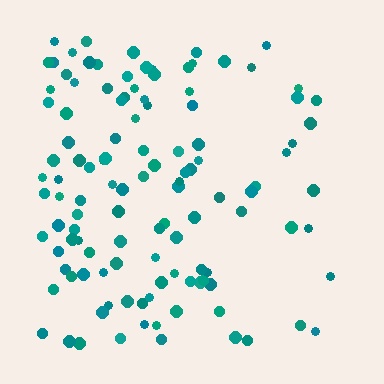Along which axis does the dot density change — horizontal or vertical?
Horizontal.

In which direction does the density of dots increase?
From right to left, with the left side densest.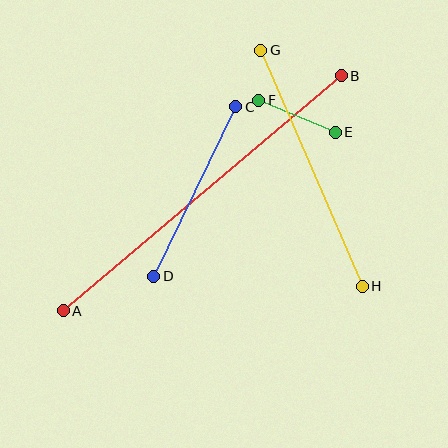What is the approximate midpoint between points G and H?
The midpoint is at approximately (312, 168) pixels.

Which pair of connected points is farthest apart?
Points A and B are farthest apart.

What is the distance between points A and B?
The distance is approximately 364 pixels.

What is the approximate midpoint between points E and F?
The midpoint is at approximately (297, 116) pixels.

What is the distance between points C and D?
The distance is approximately 188 pixels.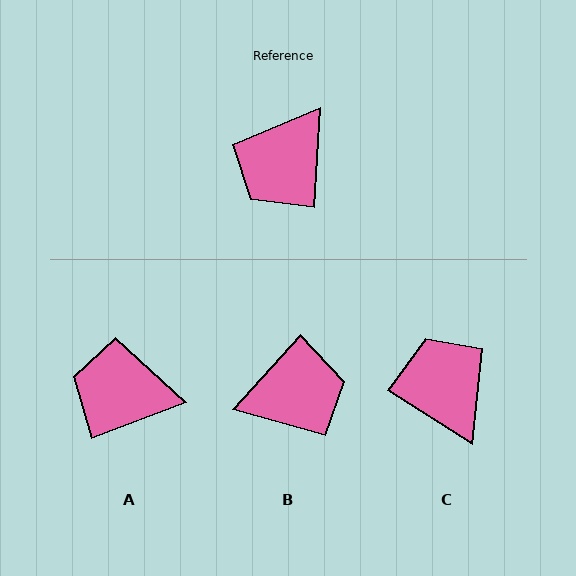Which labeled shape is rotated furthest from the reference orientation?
B, about 142 degrees away.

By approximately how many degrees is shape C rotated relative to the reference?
Approximately 119 degrees clockwise.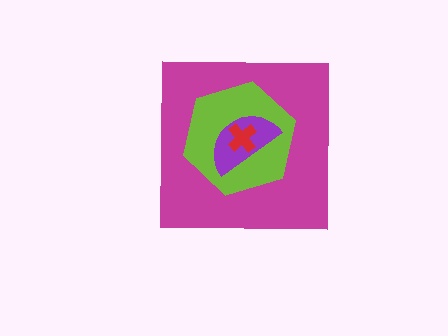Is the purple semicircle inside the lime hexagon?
Yes.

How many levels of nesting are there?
4.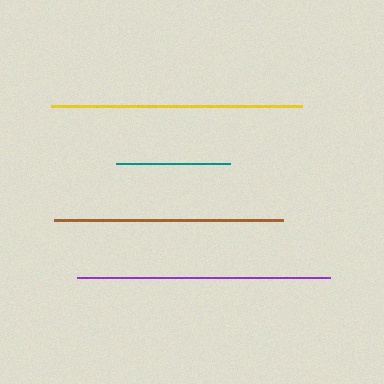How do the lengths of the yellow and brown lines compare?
The yellow and brown lines are approximately the same length.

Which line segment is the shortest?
The teal line is the shortest at approximately 113 pixels.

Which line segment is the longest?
The purple line is the longest at approximately 253 pixels.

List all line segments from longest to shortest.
From longest to shortest: purple, yellow, brown, teal.